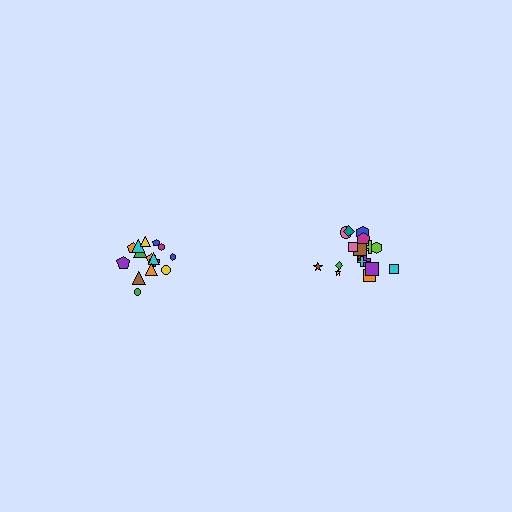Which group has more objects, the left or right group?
The right group.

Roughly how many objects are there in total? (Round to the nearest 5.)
Roughly 35 objects in total.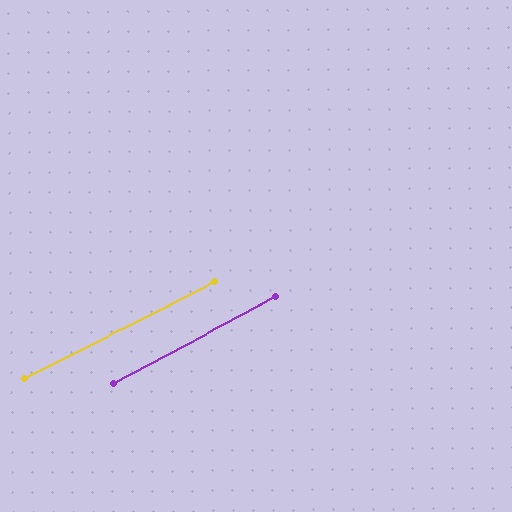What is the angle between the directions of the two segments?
Approximately 1 degree.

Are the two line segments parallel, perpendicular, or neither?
Parallel — their directions differ by only 1.2°.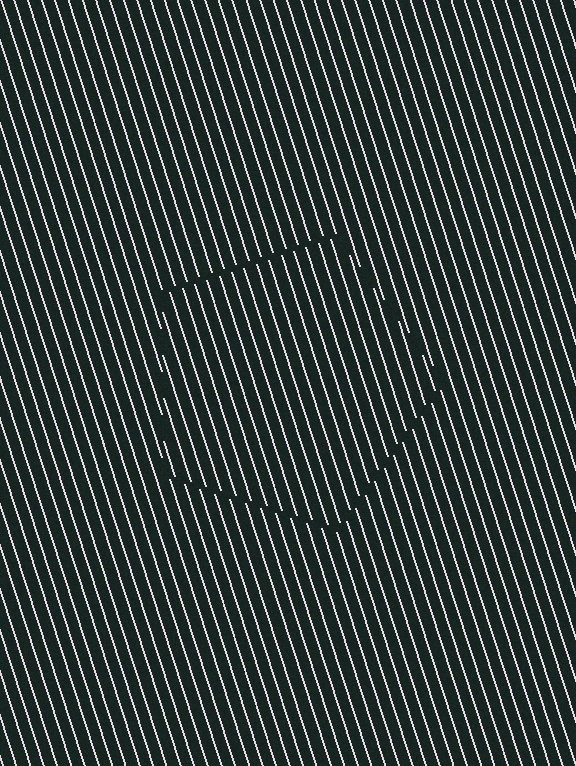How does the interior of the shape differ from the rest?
The interior of the shape contains the same grating, shifted by half a period — the contour is defined by the phase discontinuity where line-ends from the inner and outer gratings abut.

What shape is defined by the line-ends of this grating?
An illusory pentagon. The interior of the shape contains the same grating, shifted by half a period — the contour is defined by the phase discontinuity where line-ends from the inner and outer gratings abut.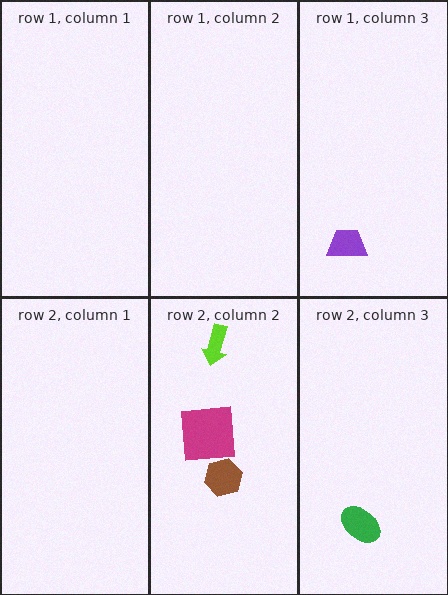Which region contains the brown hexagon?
The row 2, column 2 region.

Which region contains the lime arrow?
The row 2, column 2 region.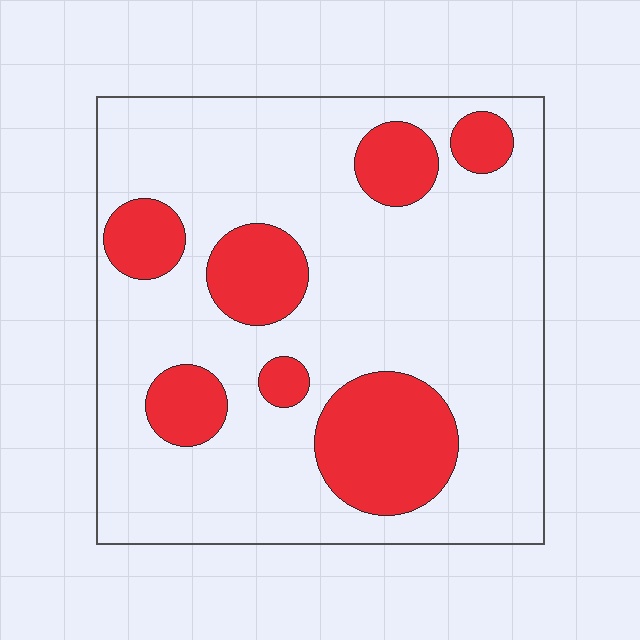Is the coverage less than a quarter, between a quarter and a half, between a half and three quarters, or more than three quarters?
Less than a quarter.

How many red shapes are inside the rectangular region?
7.